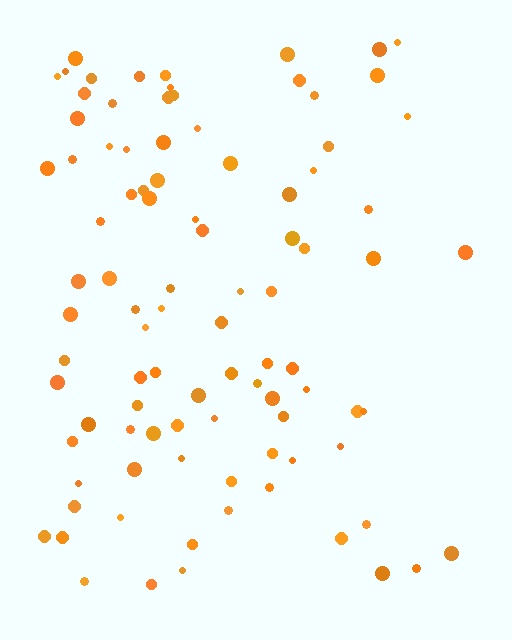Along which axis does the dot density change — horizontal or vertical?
Horizontal.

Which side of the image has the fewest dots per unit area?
The right.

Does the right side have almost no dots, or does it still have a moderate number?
Still a moderate number, just noticeably fewer than the left.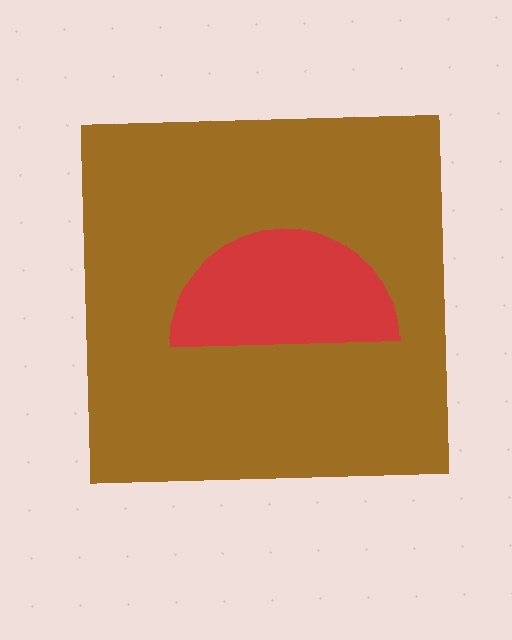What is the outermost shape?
The brown square.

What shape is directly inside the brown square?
The red semicircle.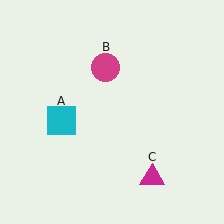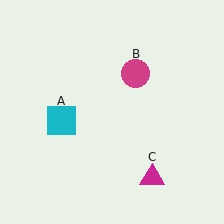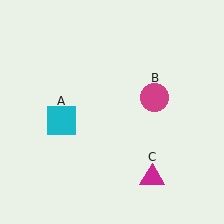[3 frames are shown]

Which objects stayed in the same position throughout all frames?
Cyan square (object A) and magenta triangle (object C) remained stationary.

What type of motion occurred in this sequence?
The magenta circle (object B) rotated clockwise around the center of the scene.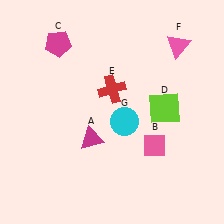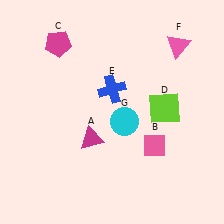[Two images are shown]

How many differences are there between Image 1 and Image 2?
There is 1 difference between the two images.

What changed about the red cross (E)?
In Image 1, E is red. In Image 2, it changed to blue.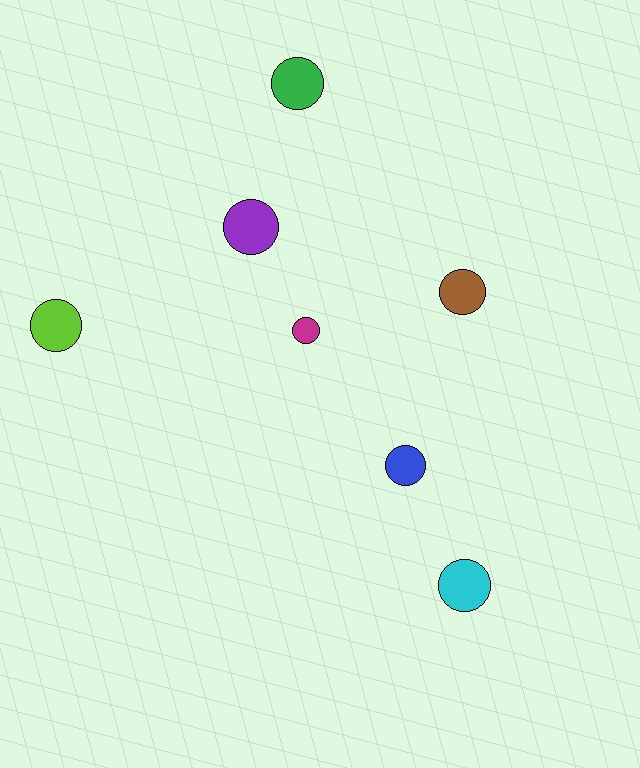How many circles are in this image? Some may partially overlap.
There are 7 circles.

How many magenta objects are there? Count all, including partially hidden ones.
There is 1 magenta object.